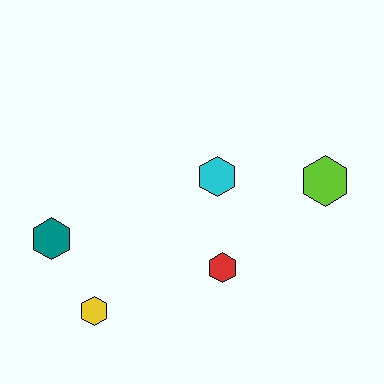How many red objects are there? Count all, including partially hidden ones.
There is 1 red object.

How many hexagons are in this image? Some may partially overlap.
There are 5 hexagons.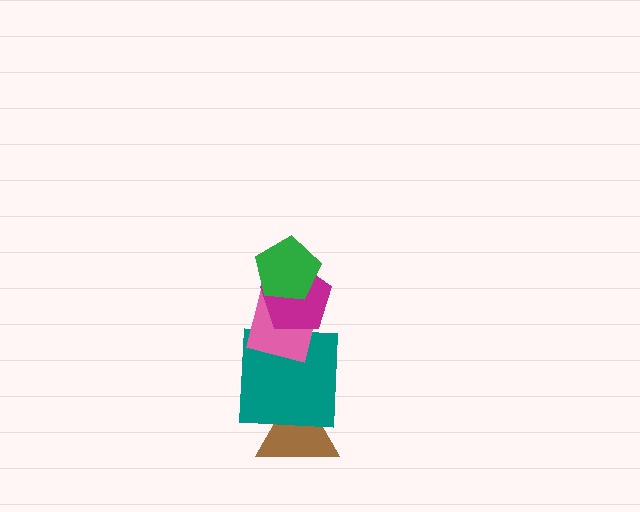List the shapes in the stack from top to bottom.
From top to bottom: the green pentagon, the magenta pentagon, the pink square, the teal square, the brown triangle.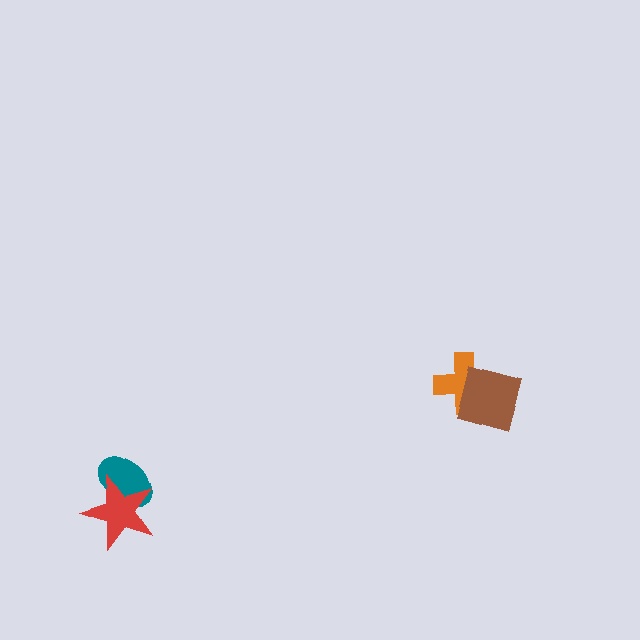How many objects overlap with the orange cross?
1 object overlaps with the orange cross.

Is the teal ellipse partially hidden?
Yes, it is partially covered by another shape.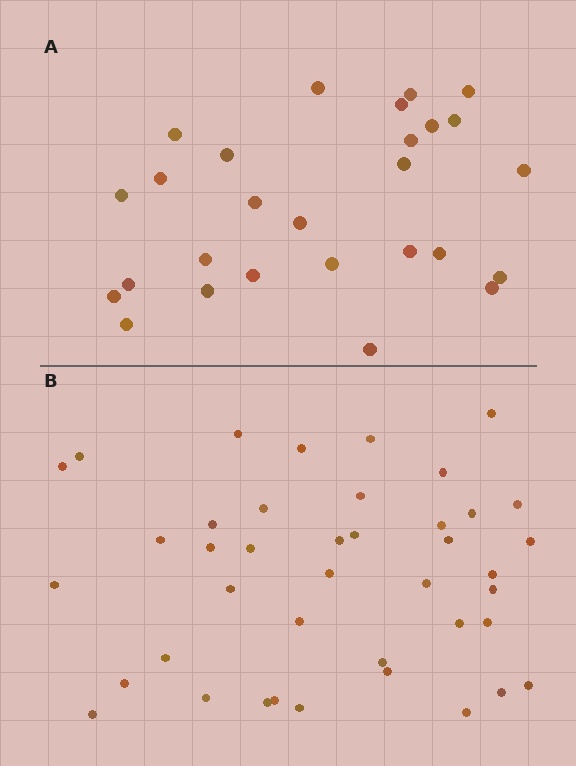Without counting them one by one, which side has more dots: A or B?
Region B (the bottom region) has more dots.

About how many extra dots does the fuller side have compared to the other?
Region B has approximately 15 more dots than region A.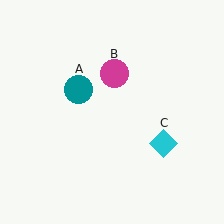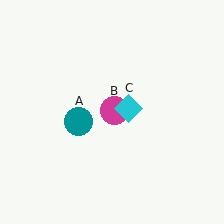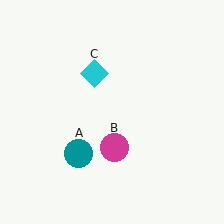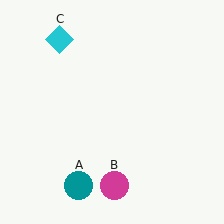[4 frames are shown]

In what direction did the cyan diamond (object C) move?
The cyan diamond (object C) moved up and to the left.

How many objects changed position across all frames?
3 objects changed position: teal circle (object A), magenta circle (object B), cyan diamond (object C).